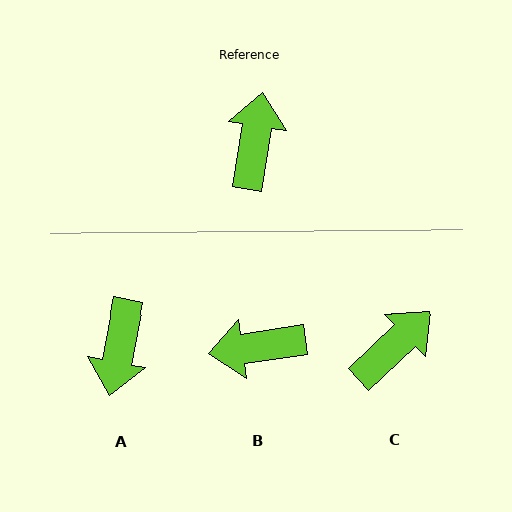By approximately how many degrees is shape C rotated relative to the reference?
Approximately 37 degrees clockwise.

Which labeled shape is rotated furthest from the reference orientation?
A, about 178 degrees away.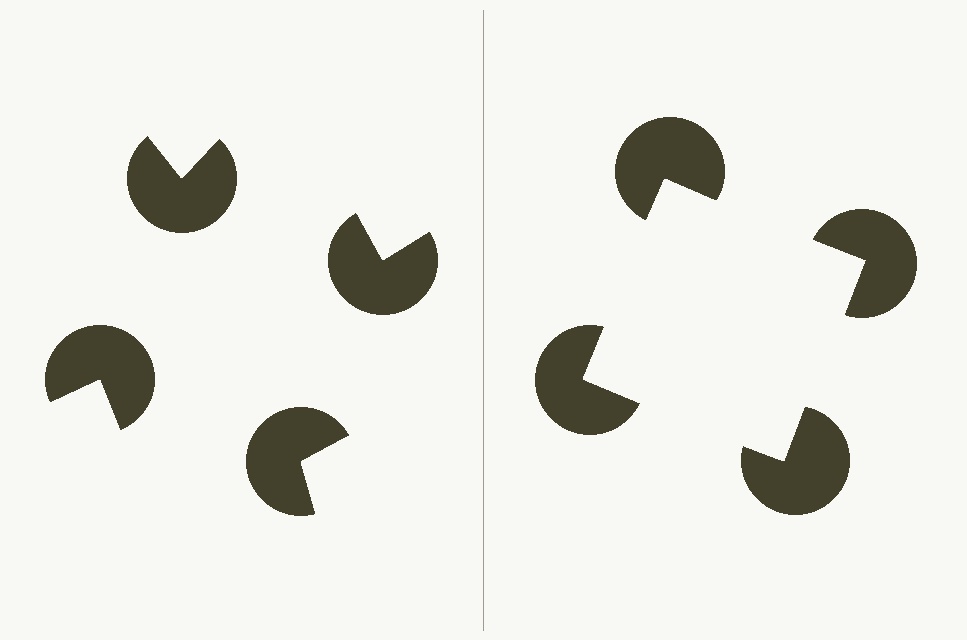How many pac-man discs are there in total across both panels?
8 — 4 on each side.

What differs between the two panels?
The pac-man discs are positioned identically on both sides; only the wedge orientations differ. On the right they align to a square; on the left they are misaligned.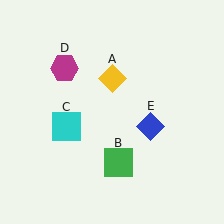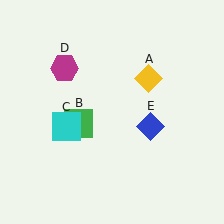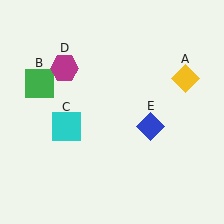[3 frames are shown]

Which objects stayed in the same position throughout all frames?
Cyan square (object C) and magenta hexagon (object D) and blue diamond (object E) remained stationary.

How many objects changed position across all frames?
2 objects changed position: yellow diamond (object A), green square (object B).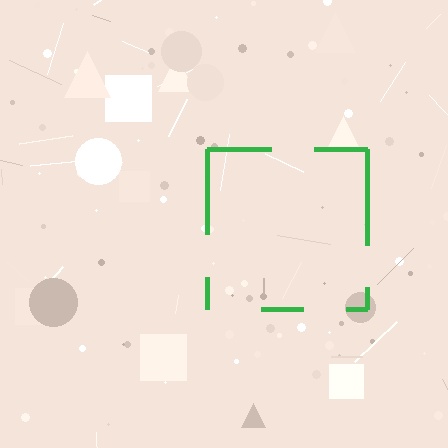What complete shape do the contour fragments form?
The contour fragments form a square.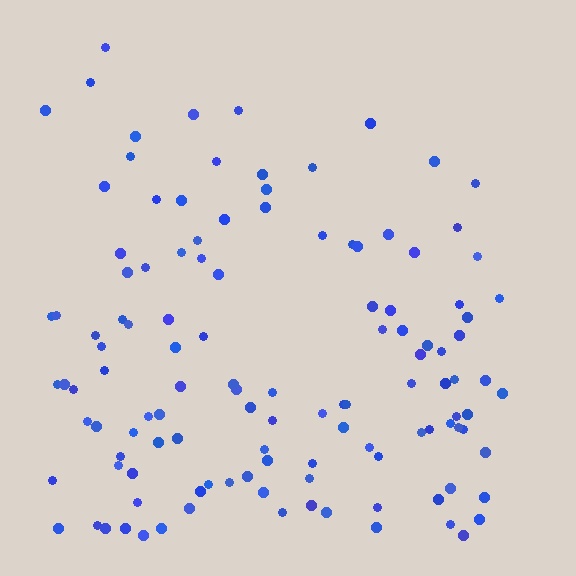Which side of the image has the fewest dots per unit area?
The top.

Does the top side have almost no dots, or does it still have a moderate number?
Still a moderate number, just noticeably fewer than the bottom.